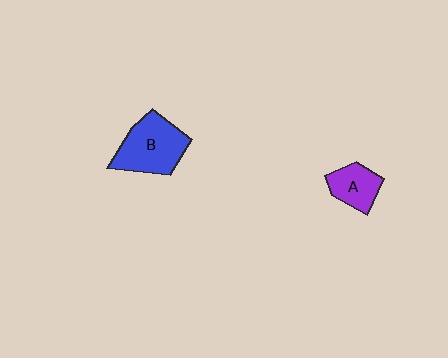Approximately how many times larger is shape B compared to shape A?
Approximately 1.8 times.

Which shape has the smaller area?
Shape A (purple).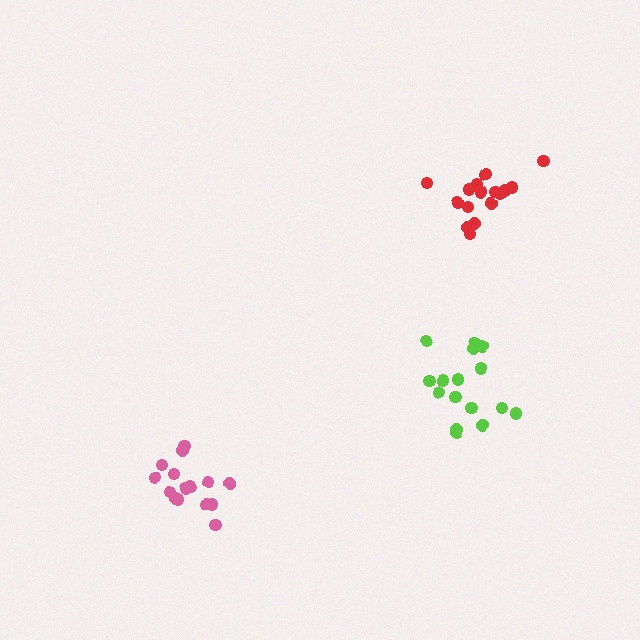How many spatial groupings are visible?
There are 3 spatial groupings.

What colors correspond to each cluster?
The clusters are colored: red, pink, lime.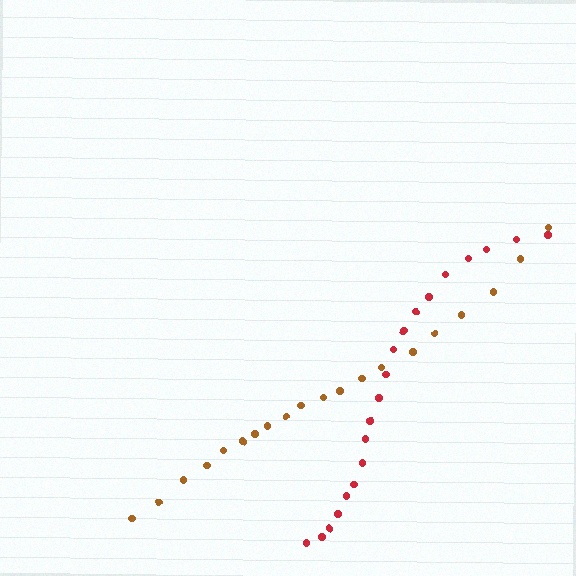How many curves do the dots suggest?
There are 2 distinct paths.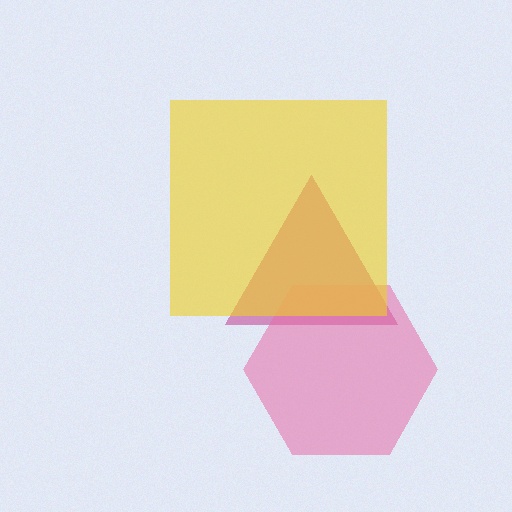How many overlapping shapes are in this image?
There are 3 overlapping shapes in the image.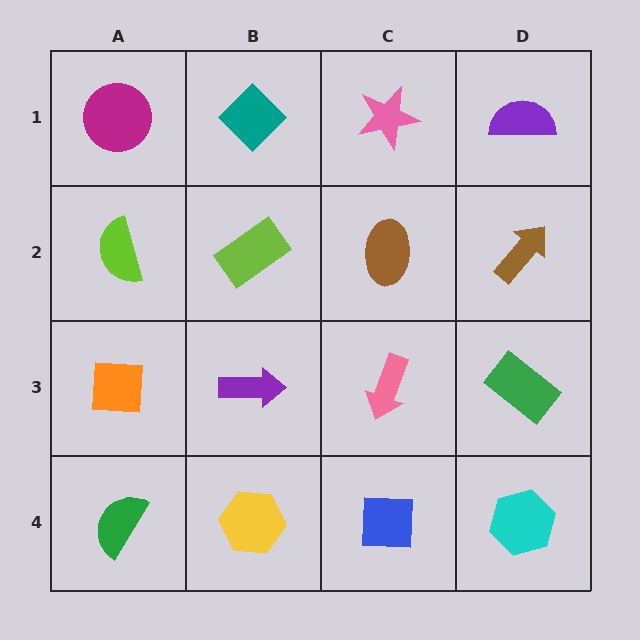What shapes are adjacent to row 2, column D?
A purple semicircle (row 1, column D), a green rectangle (row 3, column D), a brown ellipse (row 2, column C).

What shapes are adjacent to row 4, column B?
A purple arrow (row 3, column B), a green semicircle (row 4, column A), a blue square (row 4, column C).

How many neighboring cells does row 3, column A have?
3.